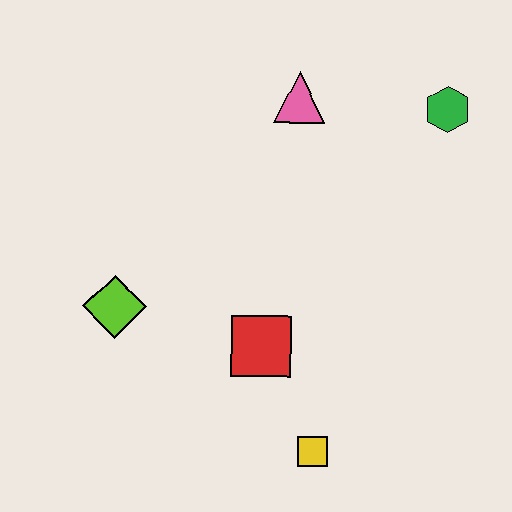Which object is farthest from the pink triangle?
The yellow square is farthest from the pink triangle.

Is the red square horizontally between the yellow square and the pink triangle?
No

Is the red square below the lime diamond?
Yes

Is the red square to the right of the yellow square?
No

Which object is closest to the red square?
The yellow square is closest to the red square.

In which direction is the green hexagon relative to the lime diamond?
The green hexagon is to the right of the lime diamond.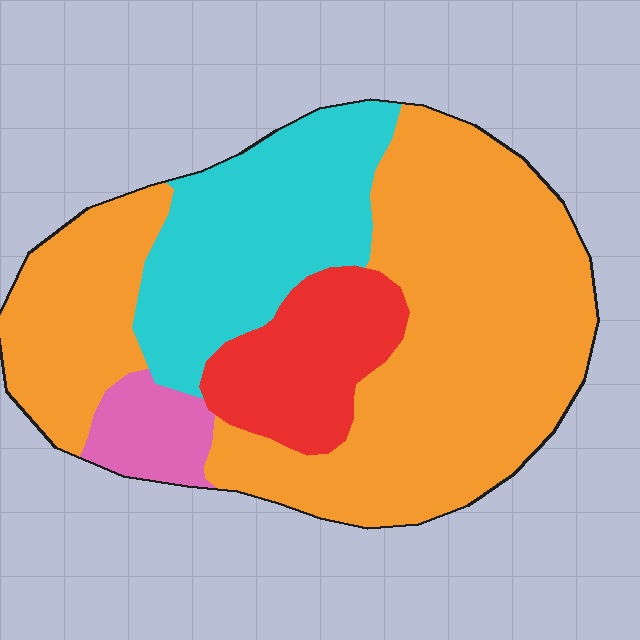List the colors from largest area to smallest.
From largest to smallest: orange, cyan, red, pink.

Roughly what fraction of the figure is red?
Red takes up about one eighth (1/8) of the figure.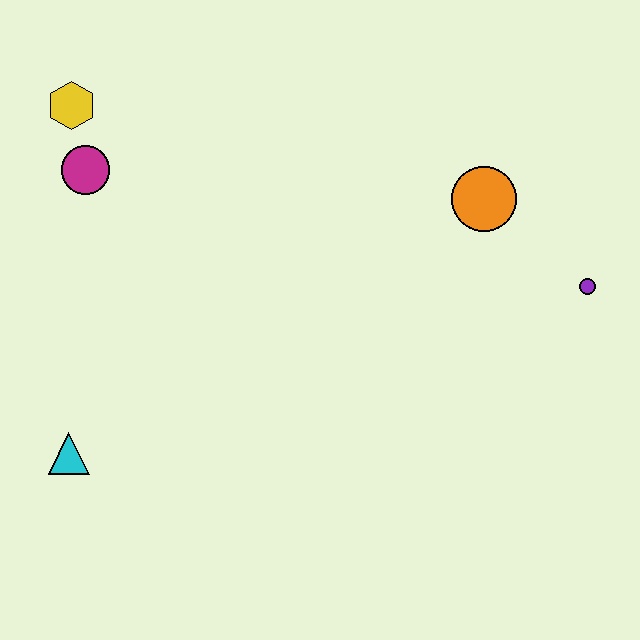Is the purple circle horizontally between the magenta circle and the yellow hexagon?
No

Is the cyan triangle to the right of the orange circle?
No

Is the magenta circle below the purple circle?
No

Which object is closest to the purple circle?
The orange circle is closest to the purple circle.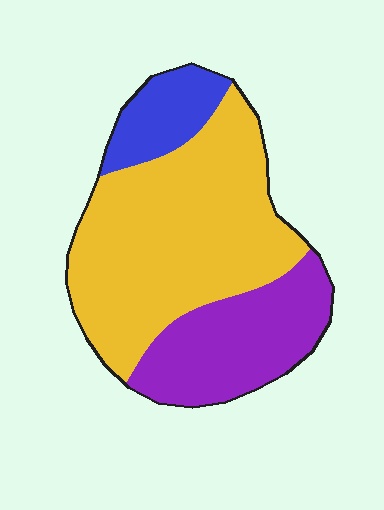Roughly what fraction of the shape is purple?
Purple takes up about one quarter (1/4) of the shape.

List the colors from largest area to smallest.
From largest to smallest: yellow, purple, blue.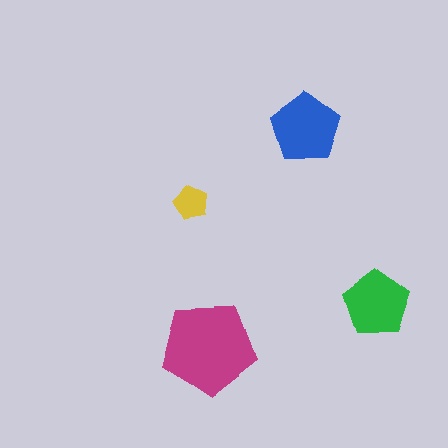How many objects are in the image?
There are 4 objects in the image.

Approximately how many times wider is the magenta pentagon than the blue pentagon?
About 1.5 times wider.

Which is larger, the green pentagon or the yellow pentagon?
The green one.